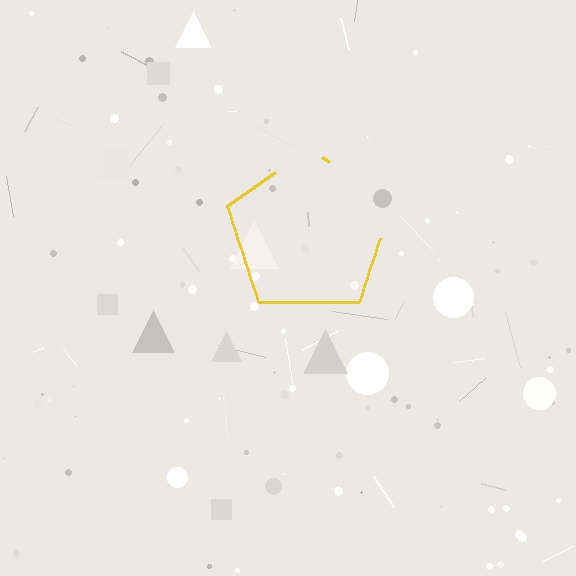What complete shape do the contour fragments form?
The contour fragments form a pentagon.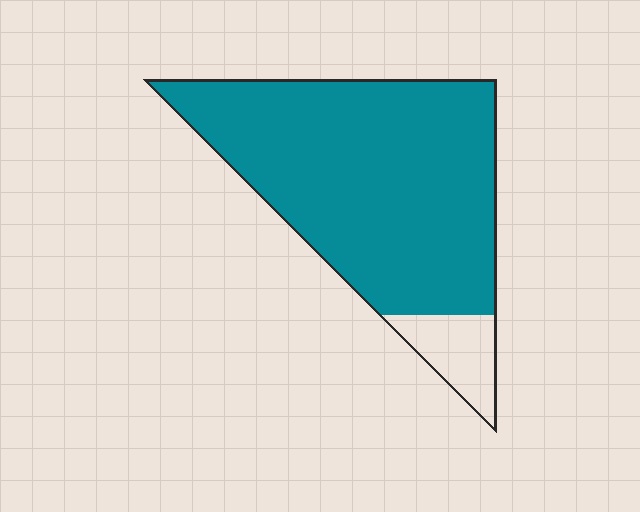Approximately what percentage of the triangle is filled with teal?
Approximately 90%.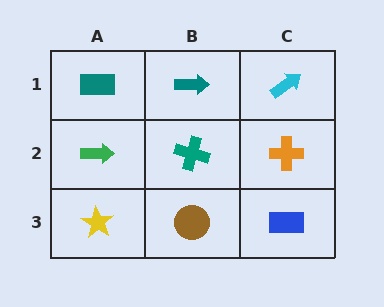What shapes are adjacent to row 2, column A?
A teal rectangle (row 1, column A), a yellow star (row 3, column A), a teal cross (row 2, column B).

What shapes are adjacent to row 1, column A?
A green arrow (row 2, column A), a teal arrow (row 1, column B).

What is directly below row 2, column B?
A brown circle.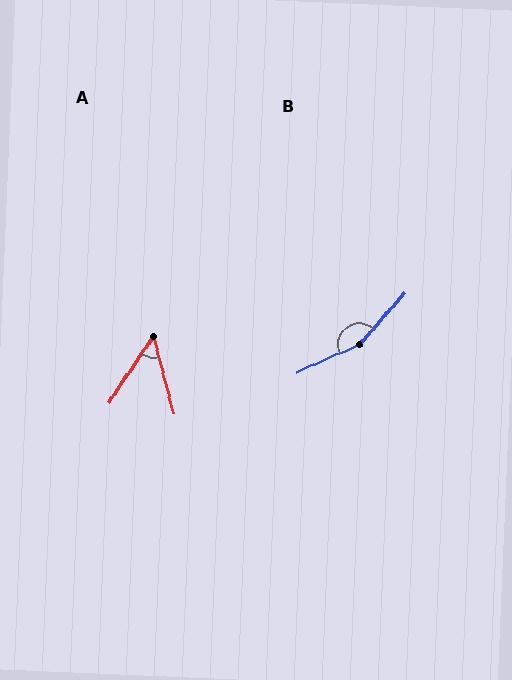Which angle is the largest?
B, at approximately 156 degrees.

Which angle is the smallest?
A, at approximately 48 degrees.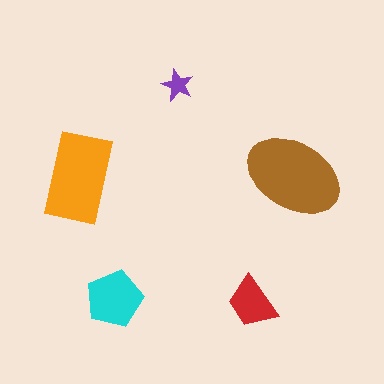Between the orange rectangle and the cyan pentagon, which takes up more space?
The orange rectangle.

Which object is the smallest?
The purple star.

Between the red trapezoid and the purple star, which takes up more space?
The red trapezoid.